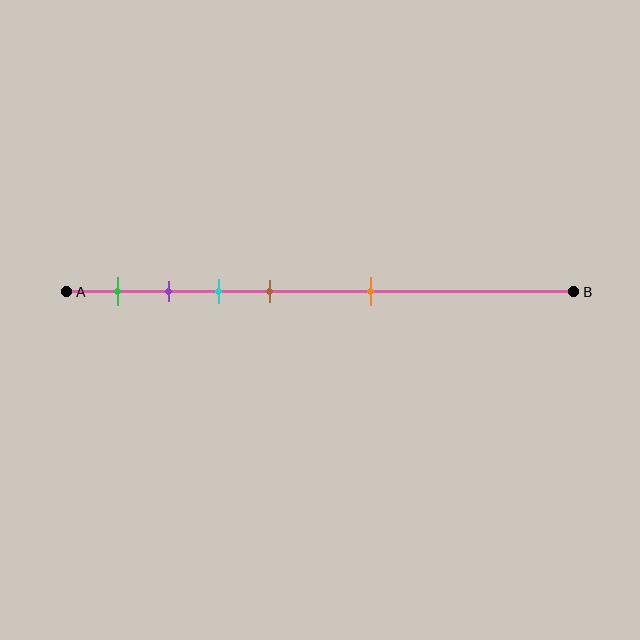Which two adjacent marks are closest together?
The purple and cyan marks are the closest adjacent pair.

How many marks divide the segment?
There are 5 marks dividing the segment.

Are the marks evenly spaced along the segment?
No, the marks are not evenly spaced.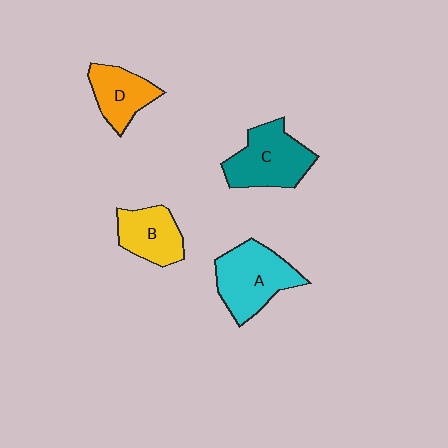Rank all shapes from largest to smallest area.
From largest to smallest: A (cyan), C (teal), B (yellow), D (orange).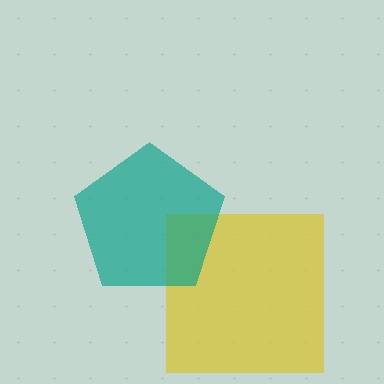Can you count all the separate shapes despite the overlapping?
Yes, there are 2 separate shapes.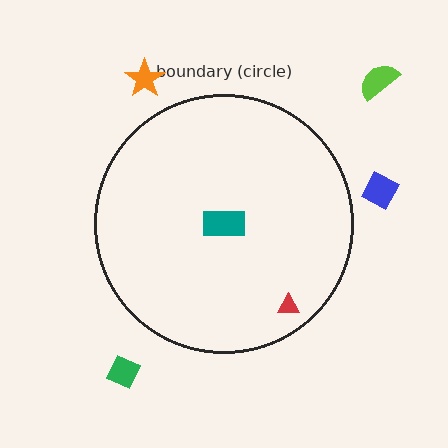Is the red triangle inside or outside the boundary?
Inside.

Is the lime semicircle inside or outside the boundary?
Outside.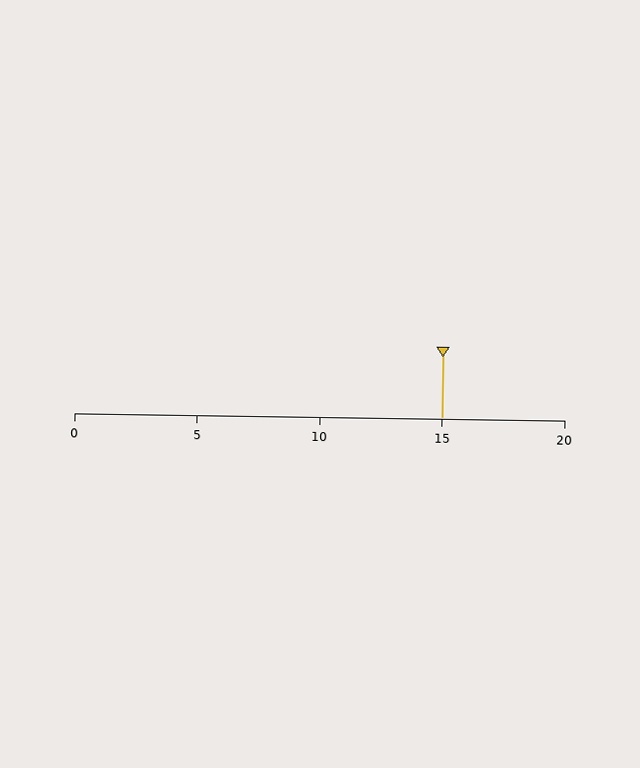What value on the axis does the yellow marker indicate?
The marker indicates approximately 15.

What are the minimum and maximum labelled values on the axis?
The axis runs from 0 to 20.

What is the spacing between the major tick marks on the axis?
The major ticks are spaced 5 apart.